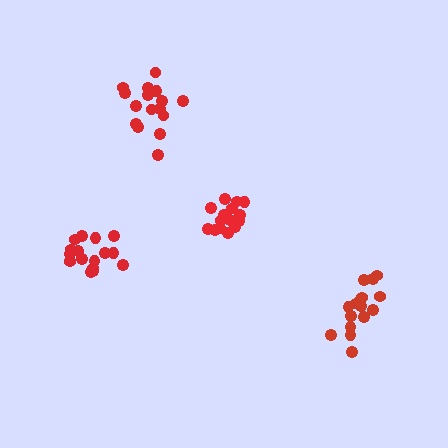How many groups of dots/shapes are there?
There are 4 groups.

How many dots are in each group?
Group 1: 17 dots, Group 2: 16 dots, Group 3: 16 dots, Group 4: 16 dots (65 total).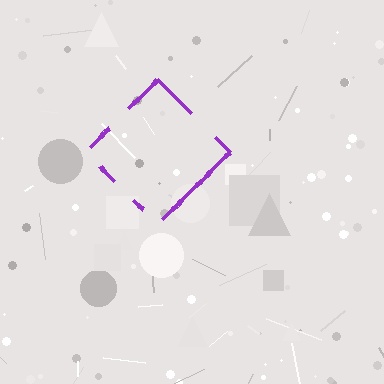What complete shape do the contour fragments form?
The contour fragments form a diamond.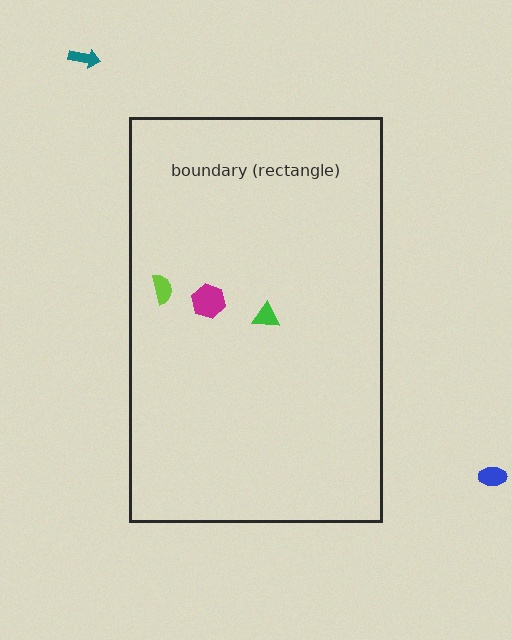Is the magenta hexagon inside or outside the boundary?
Inside.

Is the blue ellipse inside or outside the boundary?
Outside.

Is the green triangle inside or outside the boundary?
Inside.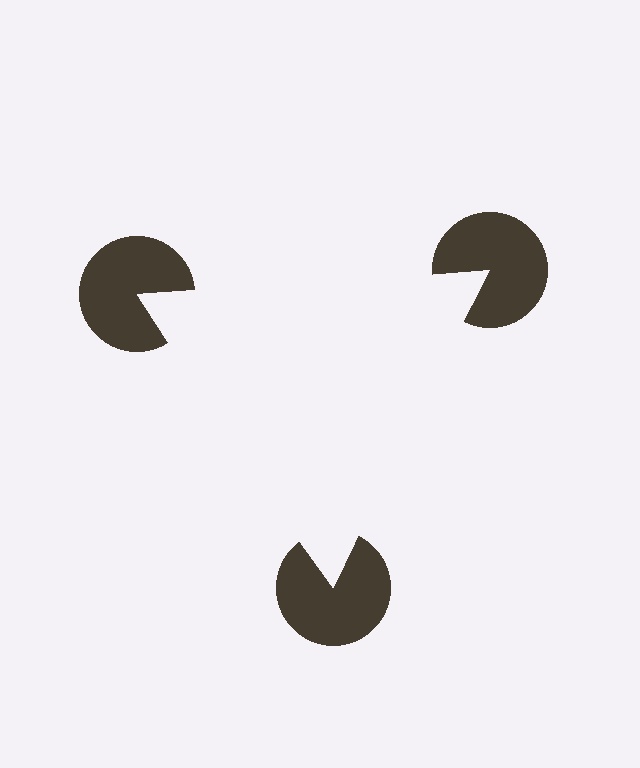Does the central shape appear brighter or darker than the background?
It typically appears slightly brighter than the background, even though no actual brightness change is drawn.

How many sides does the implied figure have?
3 sides.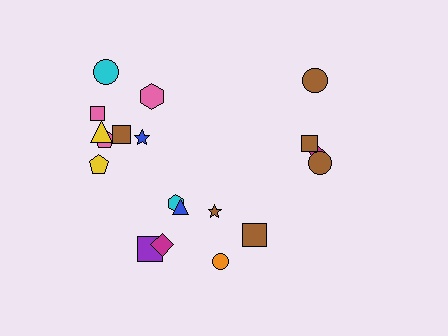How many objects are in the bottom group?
There are 7 objects.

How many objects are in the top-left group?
There are 8 objects.